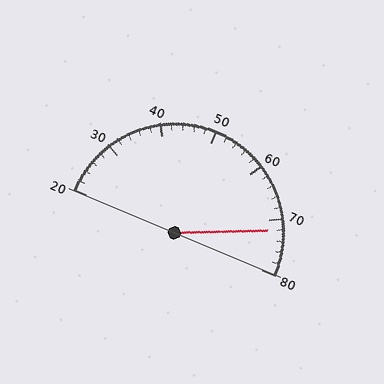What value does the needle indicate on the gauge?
The needle indicates approximately 72.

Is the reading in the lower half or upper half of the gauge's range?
The reading is in the upper half of the range (20 to 80).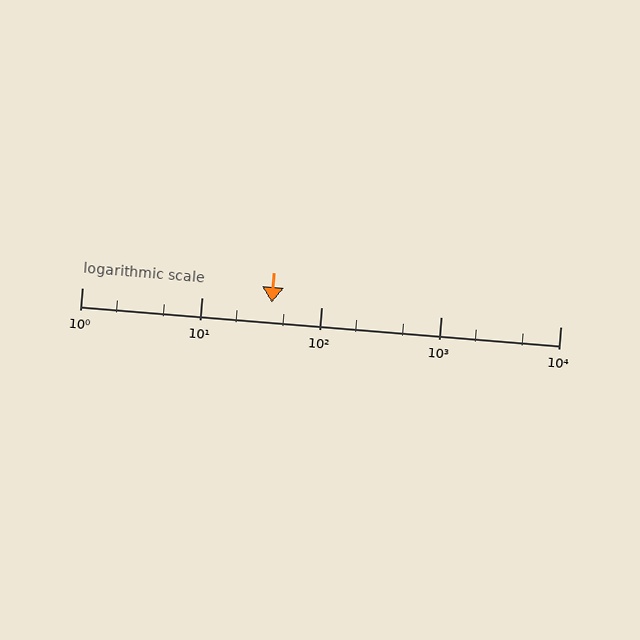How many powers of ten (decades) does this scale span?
The scale spans 4 decades, from 1 to 10000.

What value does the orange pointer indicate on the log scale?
The pointer indicates approximately 39.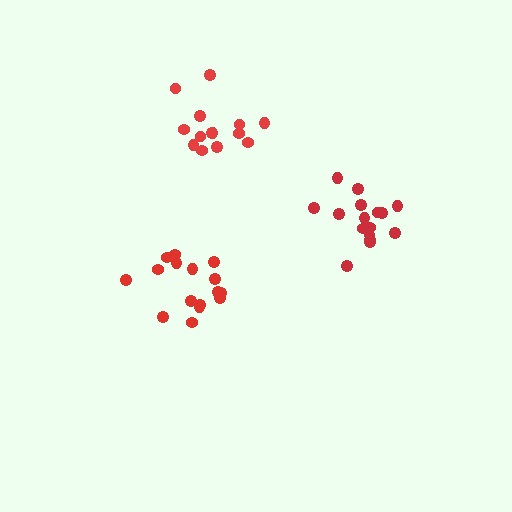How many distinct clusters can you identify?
There are 3 distinct clusters.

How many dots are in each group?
Group 1: 14 dots, Group 2: 16 dots, Group 3: 16 dots (46 total).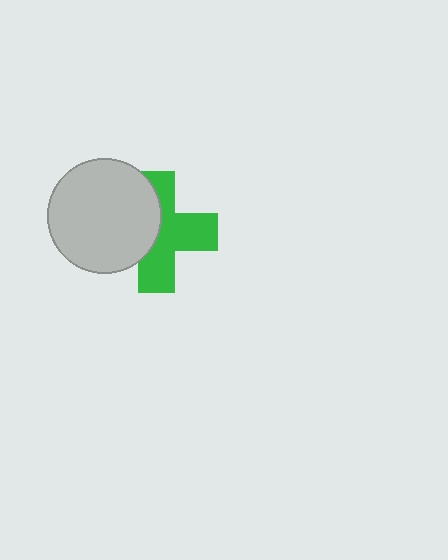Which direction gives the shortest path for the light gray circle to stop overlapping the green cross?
Moving left gives the shortest separation.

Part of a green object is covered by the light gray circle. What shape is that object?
It is a cross.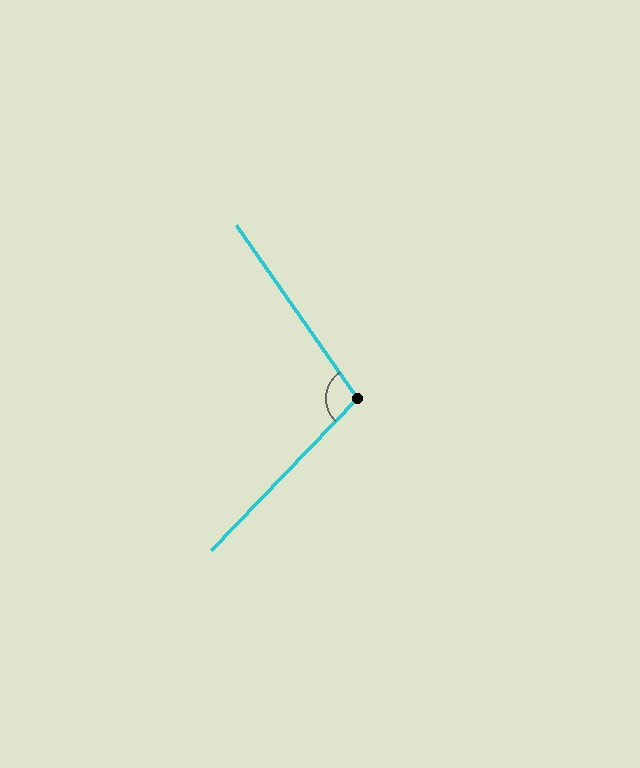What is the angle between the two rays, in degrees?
Approximately 101 degrees.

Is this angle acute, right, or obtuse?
It is obtuse.